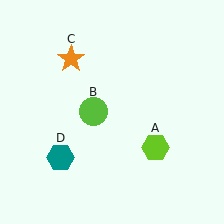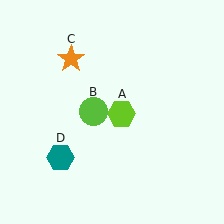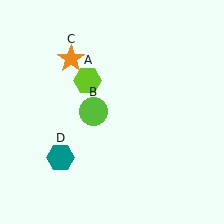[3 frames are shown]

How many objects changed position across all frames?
1 object changed position: lime hexagon (object A).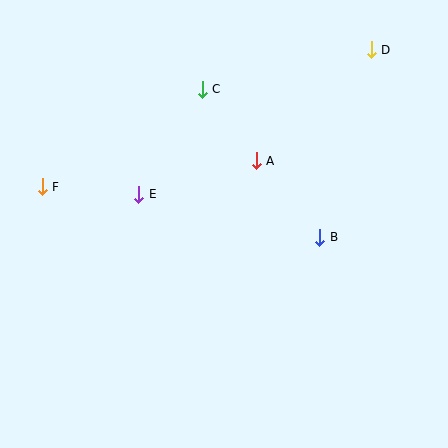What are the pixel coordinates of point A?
Point A is at (256, 161).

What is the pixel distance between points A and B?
The distance between A and B is 99 pixels.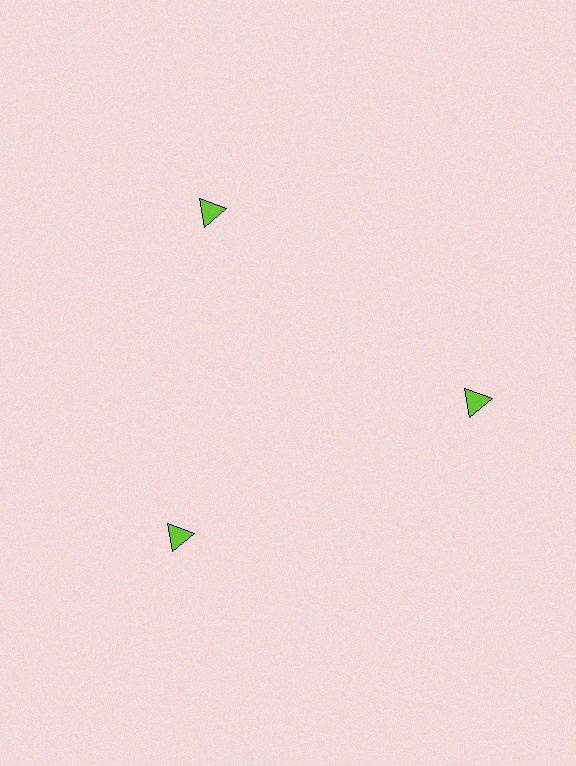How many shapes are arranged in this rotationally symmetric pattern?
There are 3 shapes, arranged in 3 groups of 1.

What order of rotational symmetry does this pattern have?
This pattern has 3-fold rotational symmetry.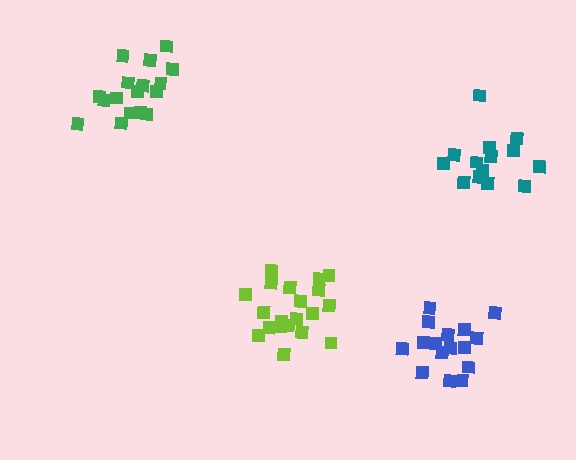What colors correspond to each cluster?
The clusters are colored: blue, lime, green, teal.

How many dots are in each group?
Group 1: 16 dots, Group 2: 20 dots, Group 3: 17 dots, Group 4: 14 dots (67 total).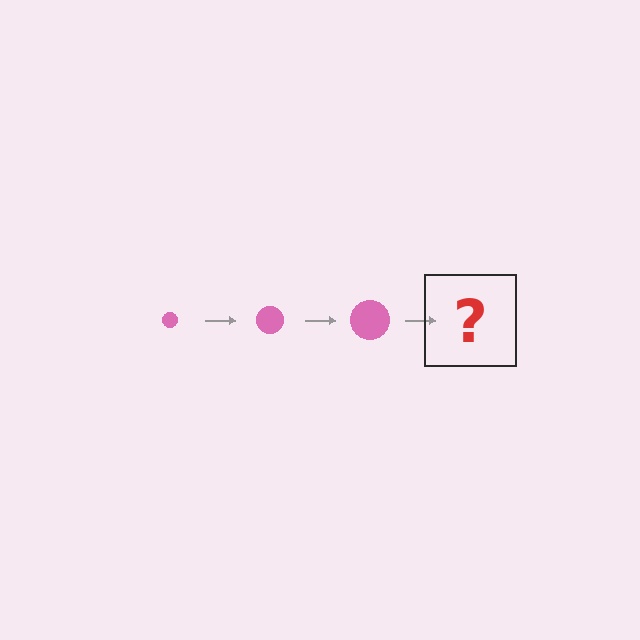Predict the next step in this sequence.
The next step is a pink circle, larger than the previous one.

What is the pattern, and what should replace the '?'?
The pattern is that the circle gets progressively larger each step. The '?' should be a pink circle, larger than the previous one.